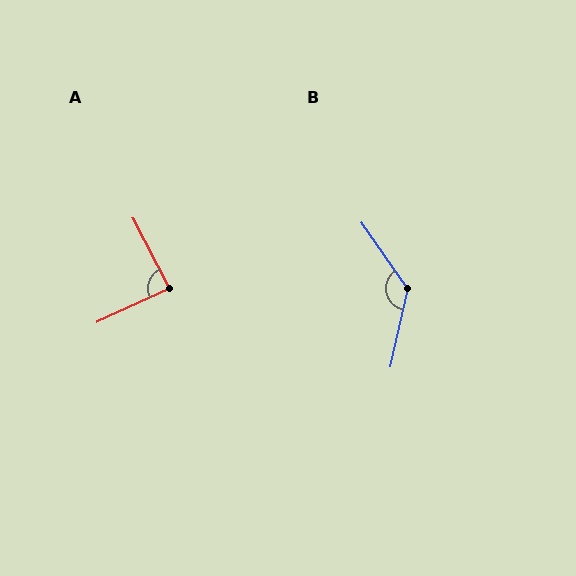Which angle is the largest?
B, at approximately 133 degrees.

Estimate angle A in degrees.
Approximately 88 degrees.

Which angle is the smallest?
A, at approximately 88 degrees.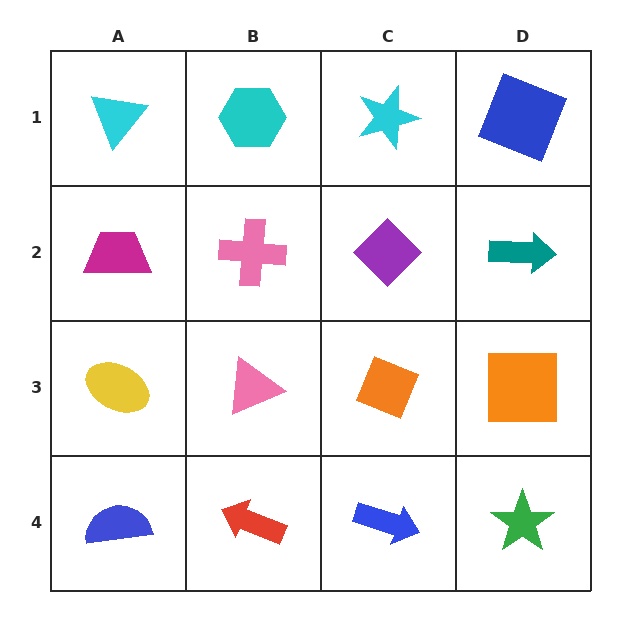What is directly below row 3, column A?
A blue semicircle.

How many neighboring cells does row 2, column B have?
4.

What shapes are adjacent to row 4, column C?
An orange diamond (row 3, column C), a red arrow (row 4, column B), a green star (row 4, column D).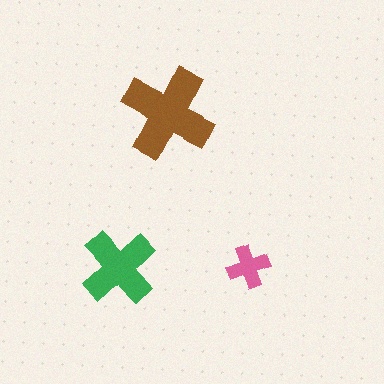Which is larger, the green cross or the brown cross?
The brown one.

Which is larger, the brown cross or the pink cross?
The brown one.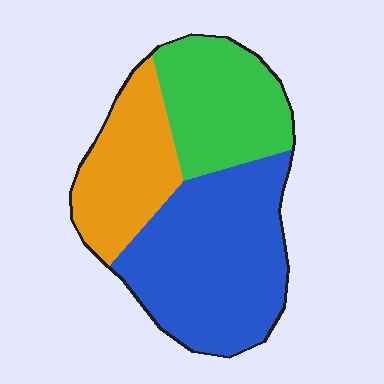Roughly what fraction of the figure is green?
Green covers about 30% of the figure.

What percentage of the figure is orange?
Orange covers around 25% of the figure.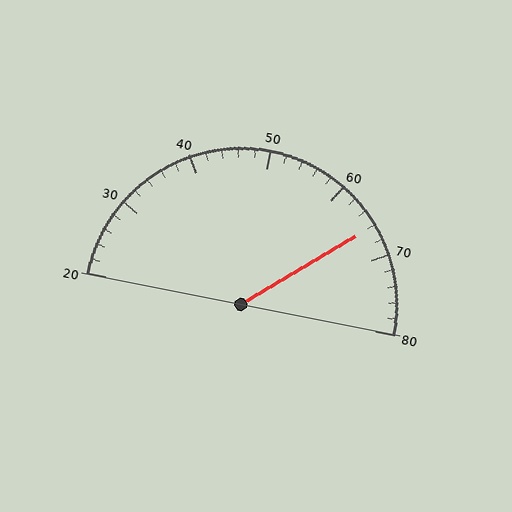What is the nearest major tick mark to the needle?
The nearest major tick mark is 70.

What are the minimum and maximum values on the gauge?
The gauge ranges from 20 to 80.